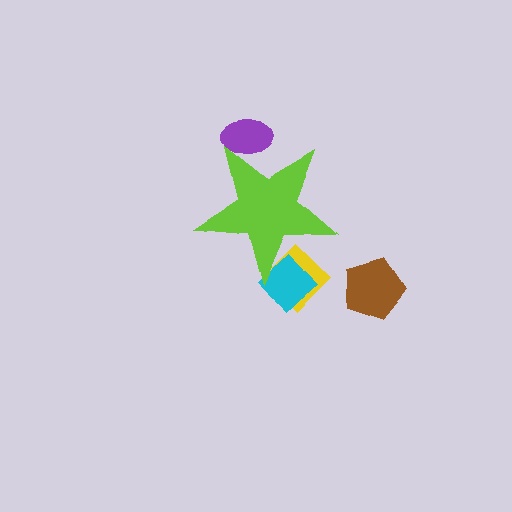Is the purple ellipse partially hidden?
Yes, the purple ellipse is partially hidden behind the lime star.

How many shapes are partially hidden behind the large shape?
3 shapes are partially hidden.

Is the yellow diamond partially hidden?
Yes, the yellow diamond is partially hidden behind the lime star.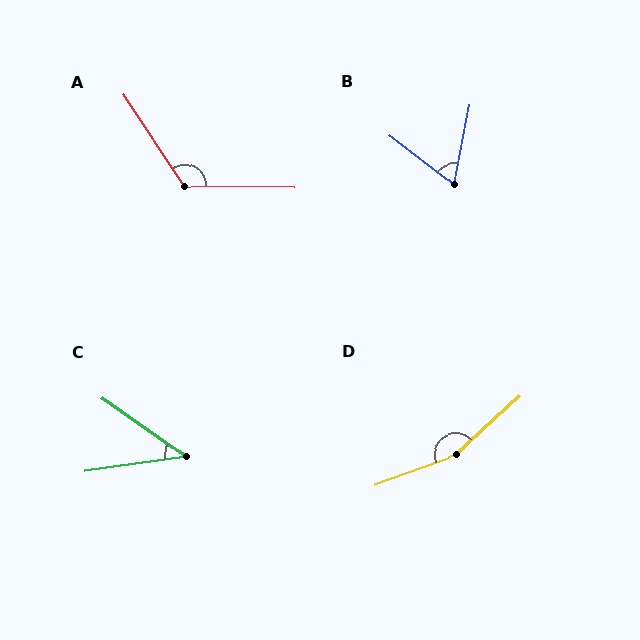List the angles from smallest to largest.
C (43°), B (63°), A (124°), D (158°).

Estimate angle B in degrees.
Approximately 63 degrees.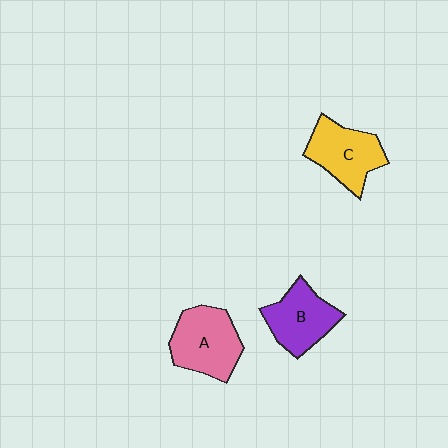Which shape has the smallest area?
Shape B (purple).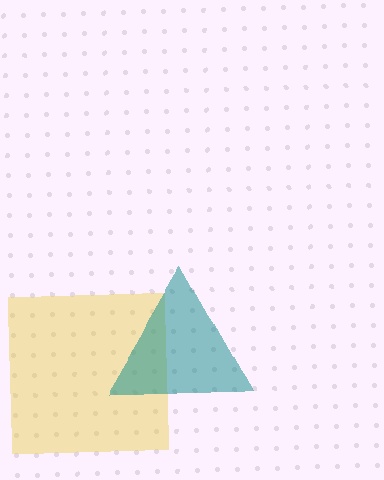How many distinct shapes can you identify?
There are 2 distinct shapes: a yellow square, a teal triangle.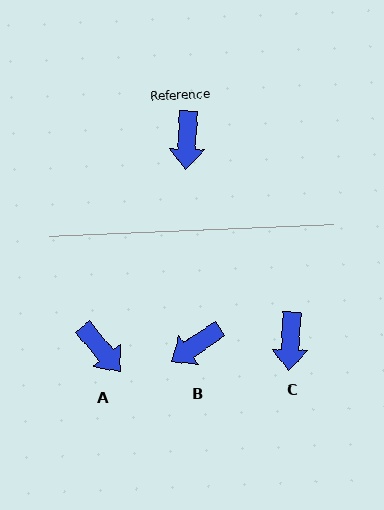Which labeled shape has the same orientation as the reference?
C.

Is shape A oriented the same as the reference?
No, it is off by about 43 degrees.